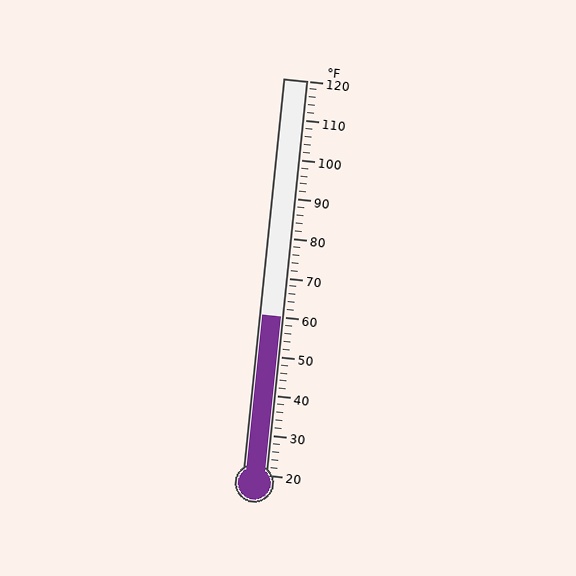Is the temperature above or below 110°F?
The temperature is below 110°F.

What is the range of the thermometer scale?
The thermometer scale ranges from 20°F to 120°F.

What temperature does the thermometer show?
The thermometer shows approximately 60°F.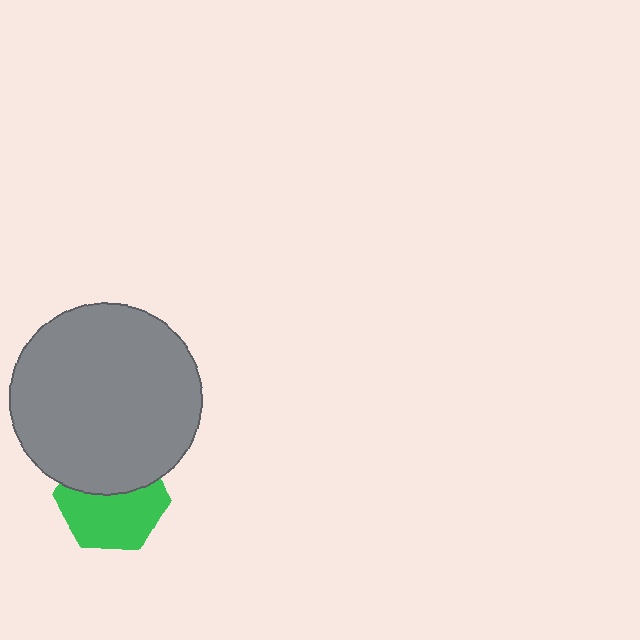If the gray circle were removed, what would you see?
You would see the complete green hexagon.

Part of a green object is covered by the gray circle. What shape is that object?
It is a hexagon.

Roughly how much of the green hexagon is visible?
About half of it is visible (roughly 59%).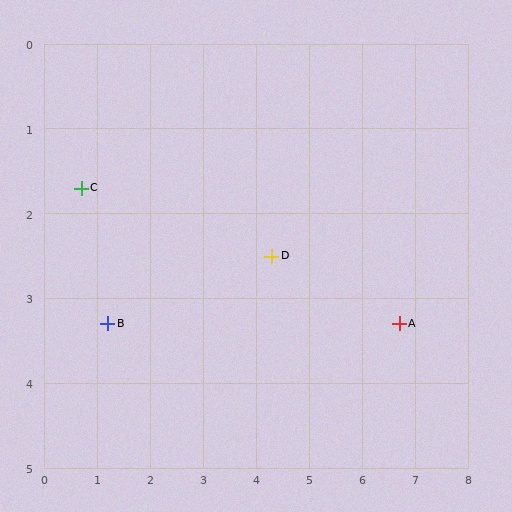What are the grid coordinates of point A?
Point A is at approximately (6.7, 3.3).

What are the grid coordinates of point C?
Point C is at approximately (0.7, 1.7).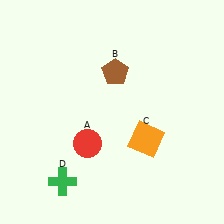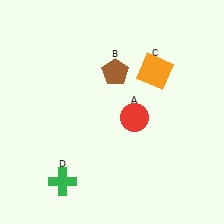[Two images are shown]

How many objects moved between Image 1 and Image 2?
2 objects moved between the two images.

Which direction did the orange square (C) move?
The orange square (C) moved up.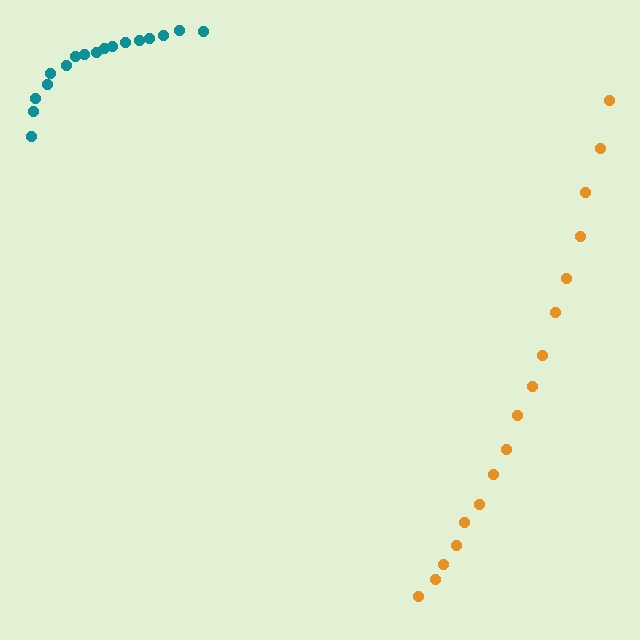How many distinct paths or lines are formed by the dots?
There are 2 distinct paths.